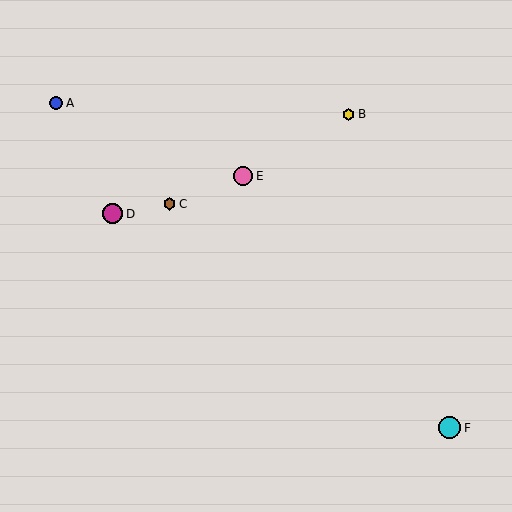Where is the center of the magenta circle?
The center of the magenta circle is at (113, 214).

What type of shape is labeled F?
Shape F is a cyan circle.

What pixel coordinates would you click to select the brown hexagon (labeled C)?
Click at (169, 204) to select the brown hexagon C.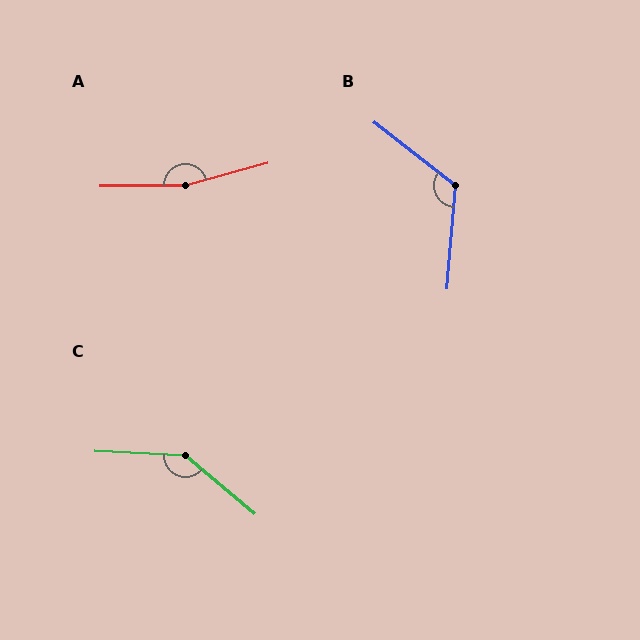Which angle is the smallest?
B, at approximately 123 degrees.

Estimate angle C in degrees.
Approximately 143 degrees.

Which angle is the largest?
A, at approximately 165 degrees.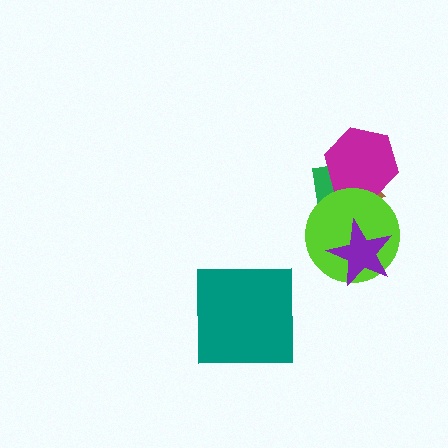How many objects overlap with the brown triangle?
4 objects overlap with the brown triangle.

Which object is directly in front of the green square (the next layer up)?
The magenta hexagon is directly in front of the green square.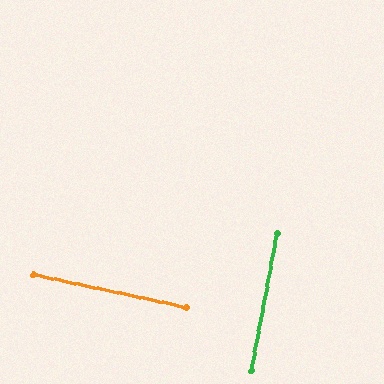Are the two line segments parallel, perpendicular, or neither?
Perpendicular — they meet at approximately 88°.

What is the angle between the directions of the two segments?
Approximately 88 degrees.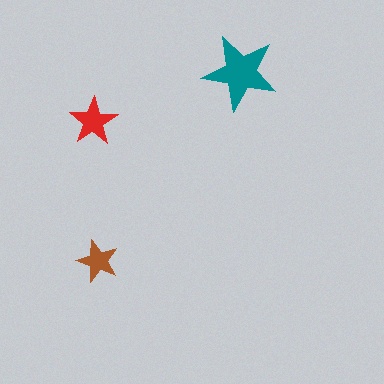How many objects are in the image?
There are 3 objects in the image.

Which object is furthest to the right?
The teal star is rightmost.